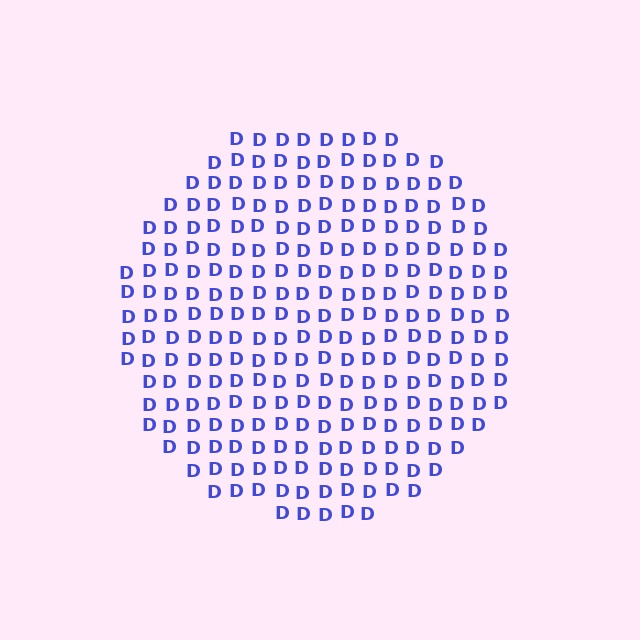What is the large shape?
The large shape is a circle.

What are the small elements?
The small elements are letter D's.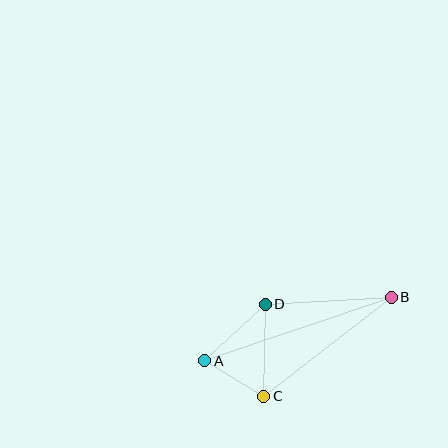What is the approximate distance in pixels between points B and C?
The distance between B and C is approximately 162 pixels.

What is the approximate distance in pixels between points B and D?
The distance between B and D is approximately 126 pixels.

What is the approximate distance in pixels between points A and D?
The distance between A and D is approximately 83 pixels.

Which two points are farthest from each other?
Points A and B are farthest from each other.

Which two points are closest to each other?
Points A and C are closest to each other.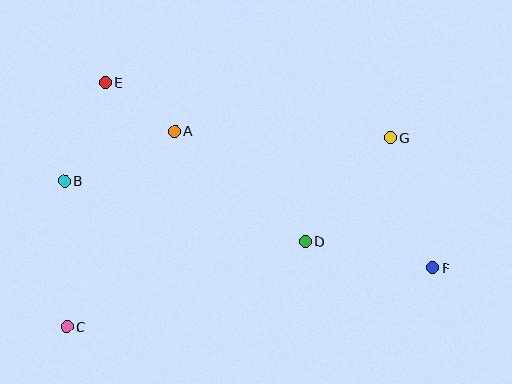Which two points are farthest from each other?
Points B and F are farthest from each other.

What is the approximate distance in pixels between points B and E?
The distance between B and E is approximately 107 pixels.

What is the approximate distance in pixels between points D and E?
The distance between D and E is approximately 256 pixels.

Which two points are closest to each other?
Points A and E are closest to each other.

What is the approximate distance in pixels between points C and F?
The distance between C and F is approximately 371 pixels.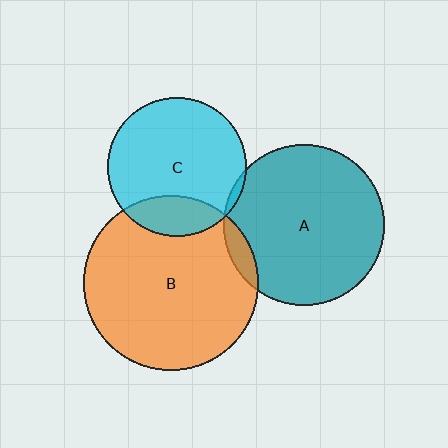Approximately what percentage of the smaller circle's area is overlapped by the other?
Approximately 5%.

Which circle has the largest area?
Circle B (orange).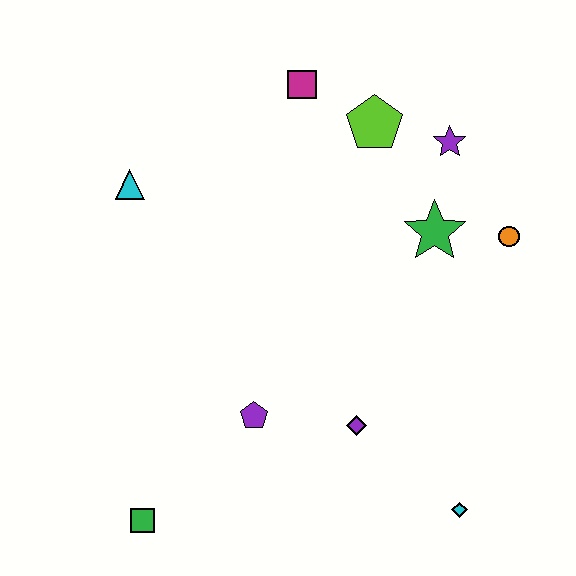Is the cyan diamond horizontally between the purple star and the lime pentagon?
No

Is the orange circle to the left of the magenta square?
No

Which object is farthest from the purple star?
The green square is farthest from the purple star.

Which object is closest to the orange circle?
The green star is closest to the orange circle.